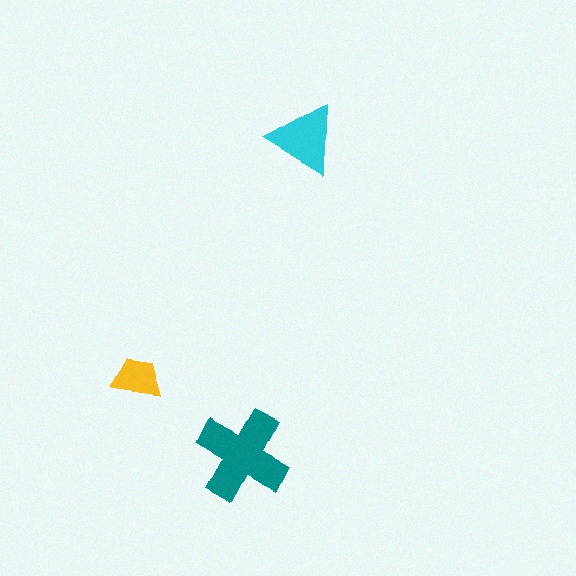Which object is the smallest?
The yellow trapezoid.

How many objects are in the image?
There are 3 objects in the image.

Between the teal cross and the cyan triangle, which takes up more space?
The teal cross.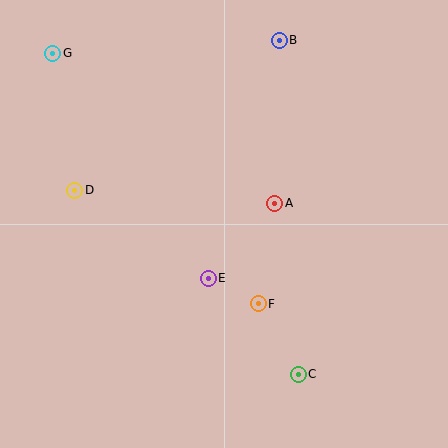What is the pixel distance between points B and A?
The distance between B and A is 163 pixels.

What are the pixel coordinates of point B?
Point B is at (279, 40).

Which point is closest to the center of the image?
Point A at (275, 203) is closest to the center.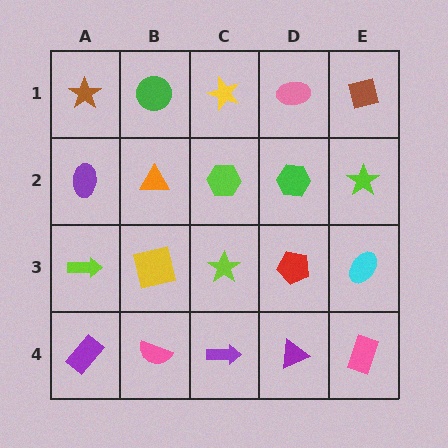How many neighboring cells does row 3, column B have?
4.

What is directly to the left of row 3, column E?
A red pentagon.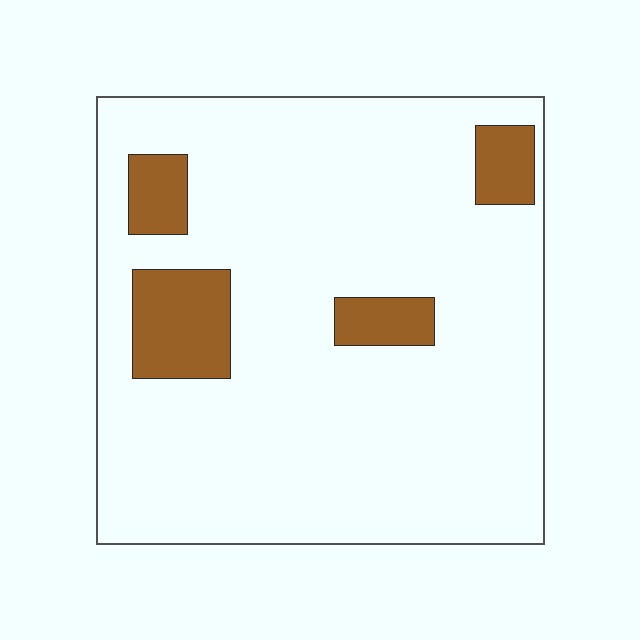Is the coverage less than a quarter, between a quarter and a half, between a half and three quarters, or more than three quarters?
Less than a quarter.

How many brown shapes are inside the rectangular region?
4.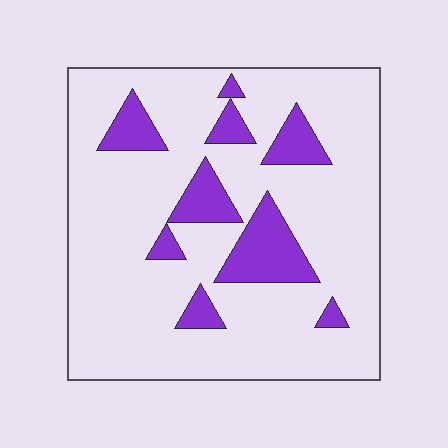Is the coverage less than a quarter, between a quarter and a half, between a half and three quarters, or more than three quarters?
Less than a quarter.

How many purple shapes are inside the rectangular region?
9.